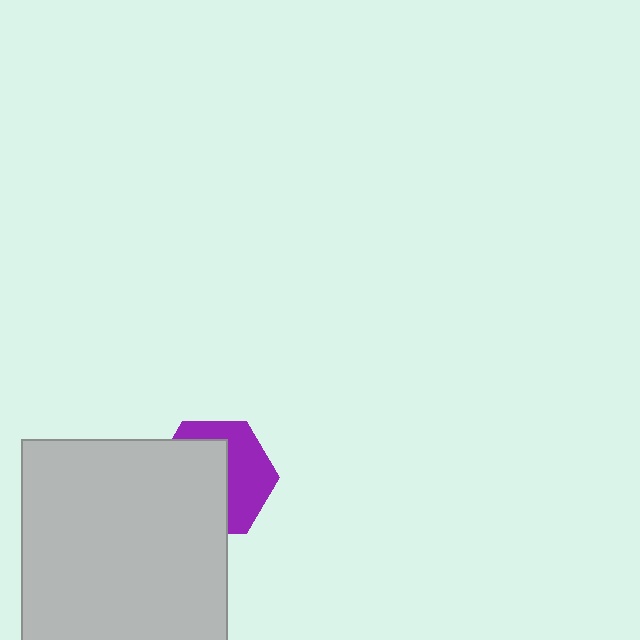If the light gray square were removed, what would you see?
You would see the complete purple hexagon.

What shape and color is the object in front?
The object in front is a light gray square.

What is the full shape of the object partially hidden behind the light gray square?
The partially hidden object is a purple hexagon.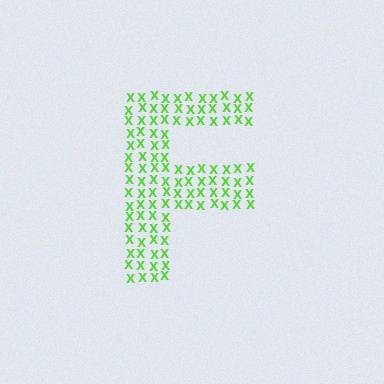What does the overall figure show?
The overall figure shows the letter F.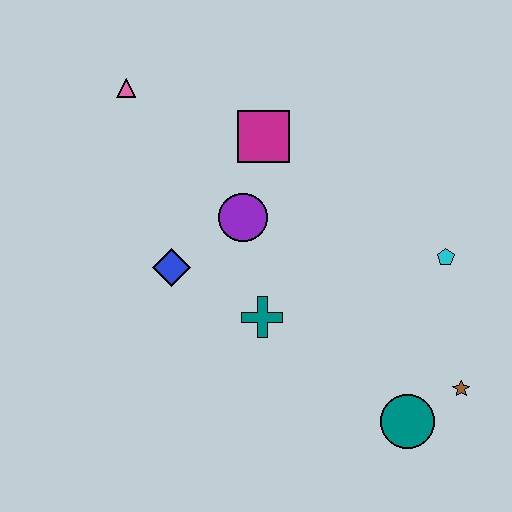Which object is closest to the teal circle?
The brown star is closest to the teal circle.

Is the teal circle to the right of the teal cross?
Yes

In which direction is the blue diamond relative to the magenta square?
The blue diamond is below the magenta square.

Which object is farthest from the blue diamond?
The brown star is farthest from the blue diamond.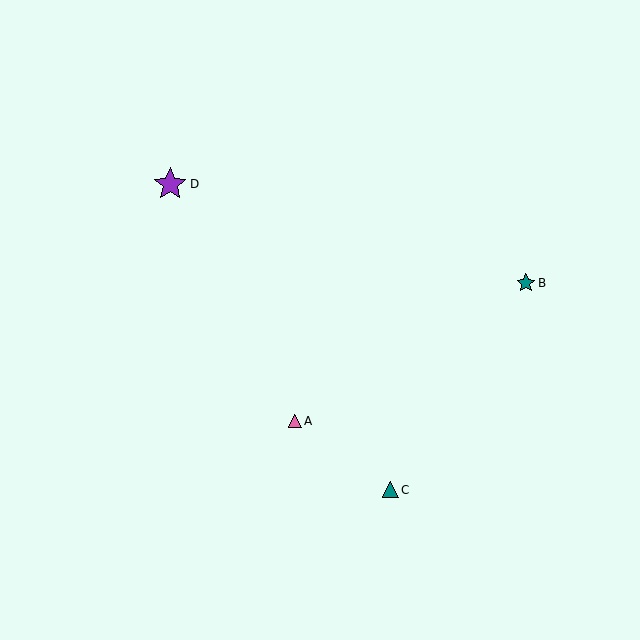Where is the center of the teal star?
The center of the teal star is at (526, 283).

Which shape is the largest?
The purple star (labeled D) is the largest.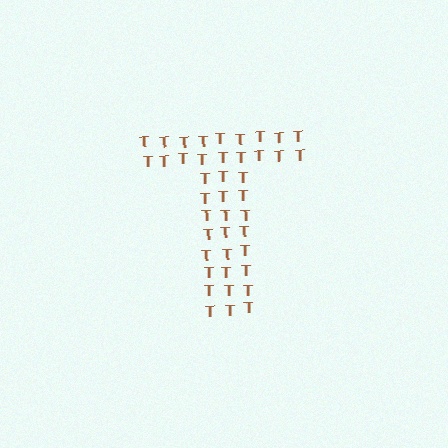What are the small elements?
The small elements are letter T's.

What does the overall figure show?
The overall figure shows the letter T.